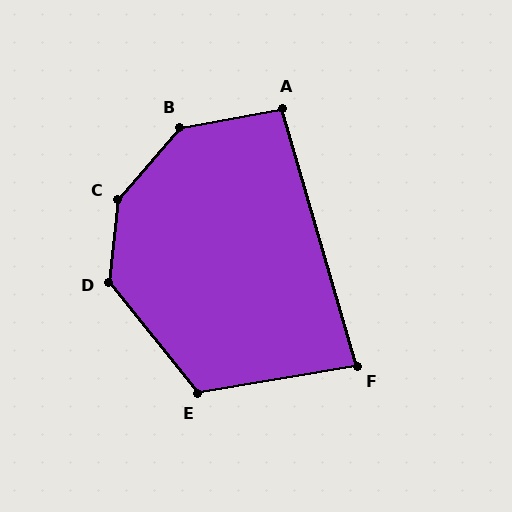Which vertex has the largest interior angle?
C, at approximately 145 degrees.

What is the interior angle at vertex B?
Approximately 141 degrees (obtuse).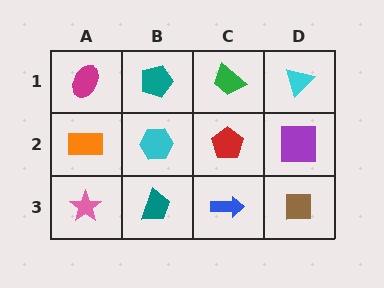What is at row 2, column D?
A purple square.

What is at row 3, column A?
A pink star.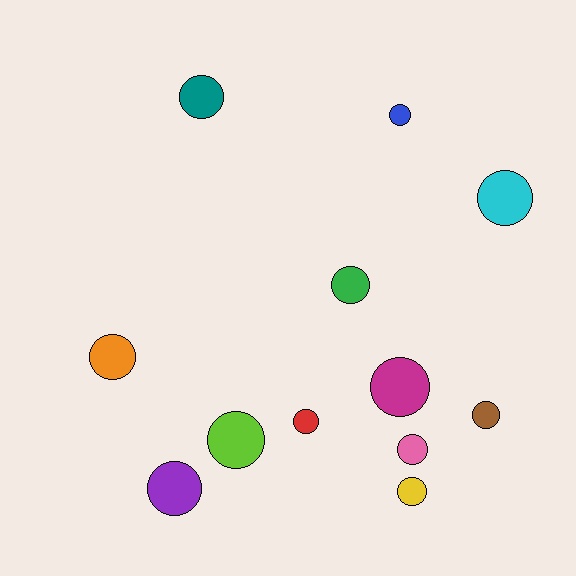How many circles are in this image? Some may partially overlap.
There are 12 circles.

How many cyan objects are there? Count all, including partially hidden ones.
There is 1 cyan object.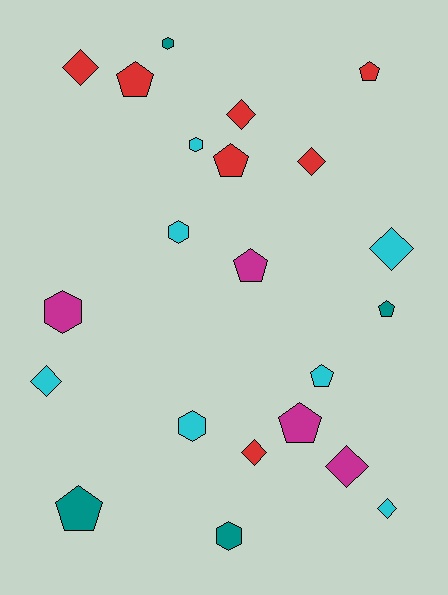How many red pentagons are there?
There are 3 red pentagons.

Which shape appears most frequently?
Pentagon, with 8 objects.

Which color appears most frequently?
Cyan, with 7 objects.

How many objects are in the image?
There are 22 objects.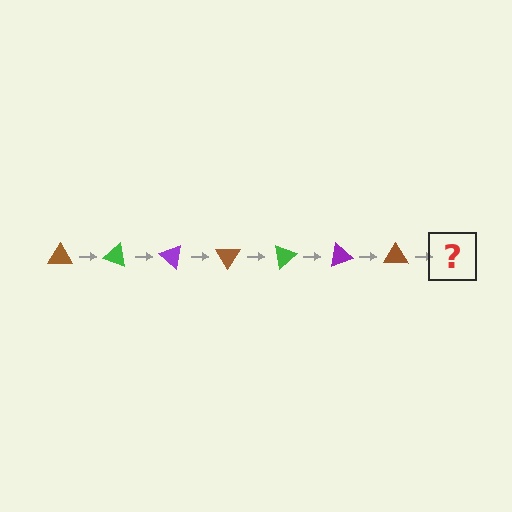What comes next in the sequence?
The next element should be a green triangle, rotated 140 degrees from the start.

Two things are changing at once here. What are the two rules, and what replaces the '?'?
The two rules are that it rotates 20 degrees each step and the color cycles through brown, green, and purple. The '?' should be a green triangle, rotated 140 degrees from the start.